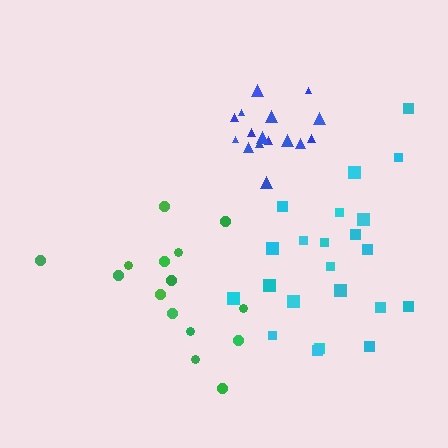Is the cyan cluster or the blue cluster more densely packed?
Blue.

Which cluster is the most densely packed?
Blue.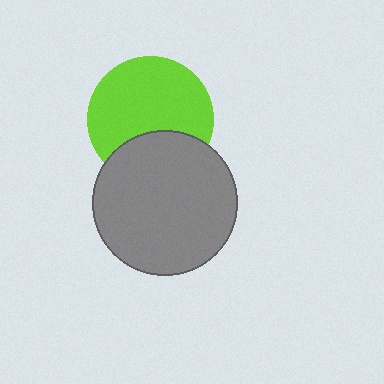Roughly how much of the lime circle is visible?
Most of it is visible (roughly 70%).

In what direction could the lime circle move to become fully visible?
The lime circle could move up. That would shift it out from behind the gray circle entirely.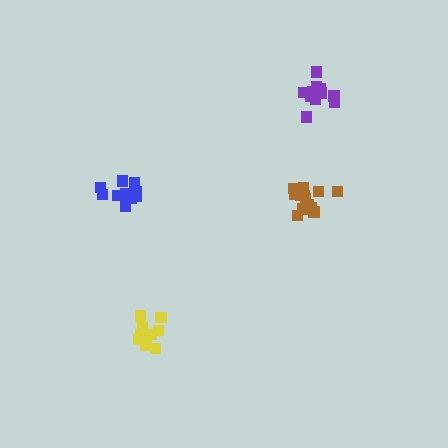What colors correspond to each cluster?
The clusters are colored: purple, brown, blue, yellow.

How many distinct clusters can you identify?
There are 4 distinct clusters.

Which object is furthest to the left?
The blue cluster is leftmost.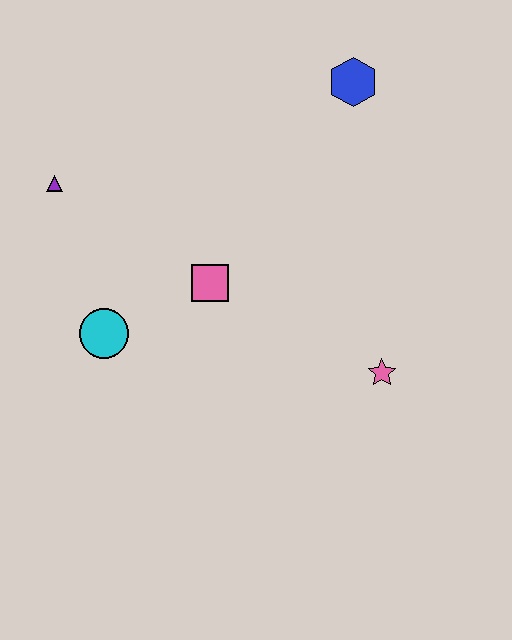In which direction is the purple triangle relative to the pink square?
The purple triangle is to the left of the pink square.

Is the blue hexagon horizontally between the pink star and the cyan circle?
Yes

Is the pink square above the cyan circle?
Yes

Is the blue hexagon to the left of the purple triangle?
No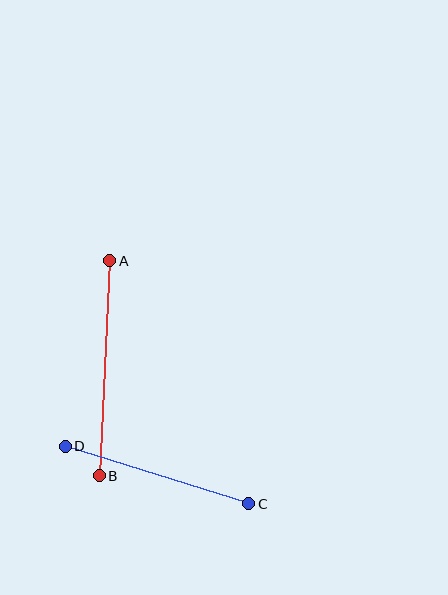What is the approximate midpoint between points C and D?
The midpoint is at approximately (157, 475) pixels.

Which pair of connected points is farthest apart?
Points A and B are farthest apart.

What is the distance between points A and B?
The distance is approximately 215 pixels.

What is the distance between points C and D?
The distance is approximately 192 pixels.